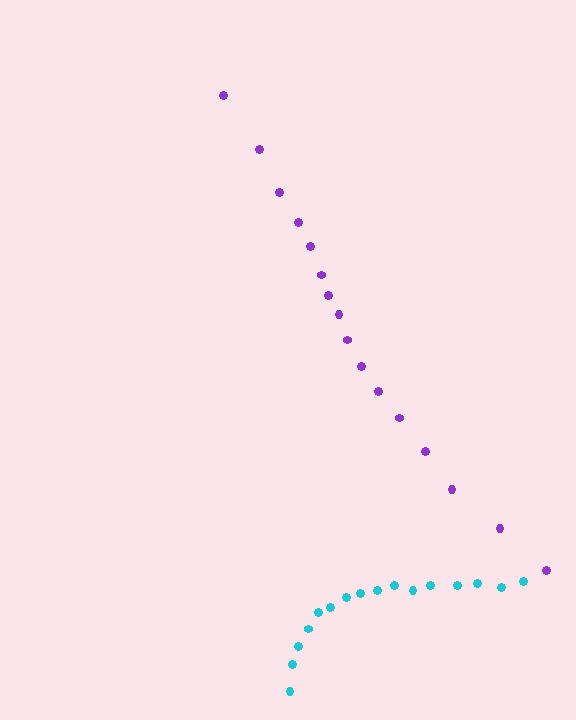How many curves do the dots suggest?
There are 2 distinct paths.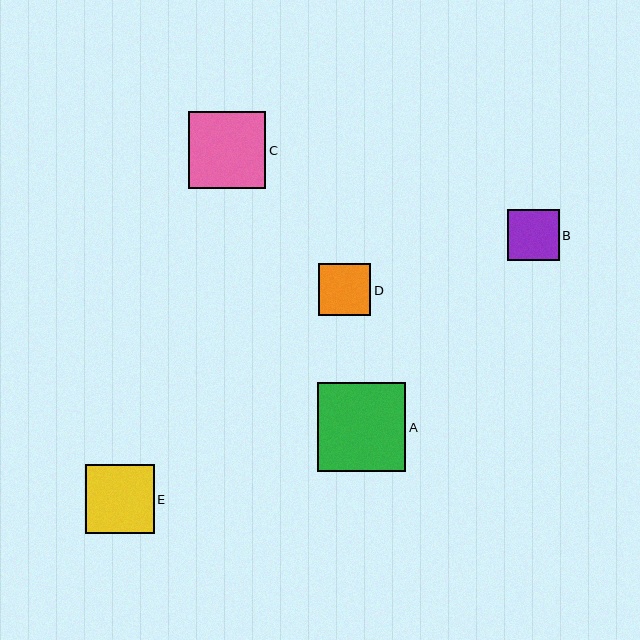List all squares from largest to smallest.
From largest to smallest: A, C, E, D, B.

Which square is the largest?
Square A is the largest with a size of approximately 89 pixels.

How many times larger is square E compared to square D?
Square E is approximately 1.3 times the size of square D.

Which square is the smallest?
Square B is the smallest with a size of approximately 51 pixels.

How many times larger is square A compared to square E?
Square A is approximately 1.3 times the size of square E.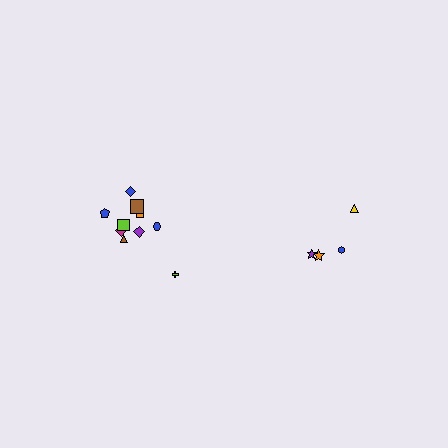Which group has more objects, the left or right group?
The left group.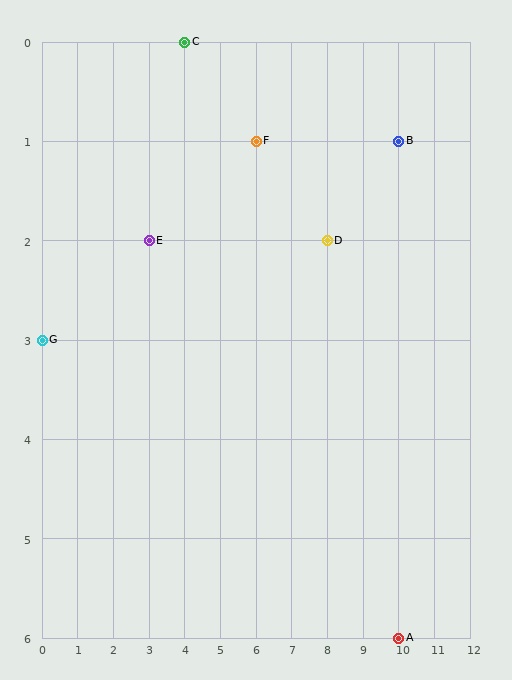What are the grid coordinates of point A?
Point A is at grid coordinates (10, 6).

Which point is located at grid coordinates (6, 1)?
Point F is at (6, 1).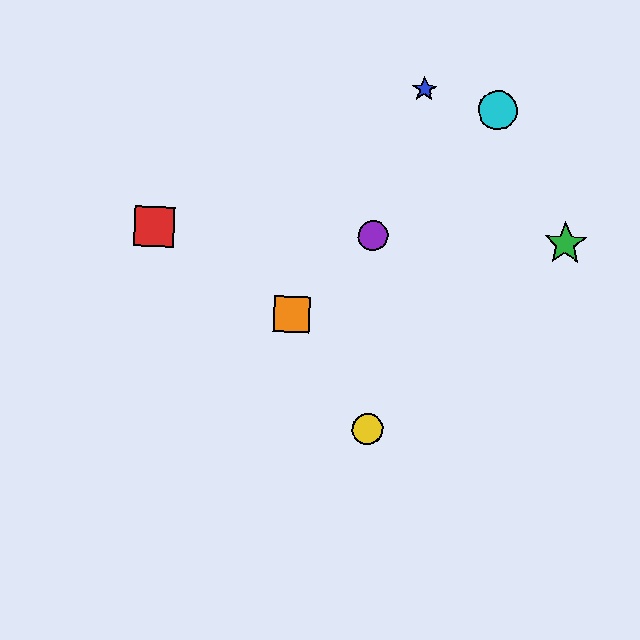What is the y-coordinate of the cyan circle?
The cyan circle is at y≈110.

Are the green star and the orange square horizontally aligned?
No, the green star is at y≈244 and the orange square is at y≈314.